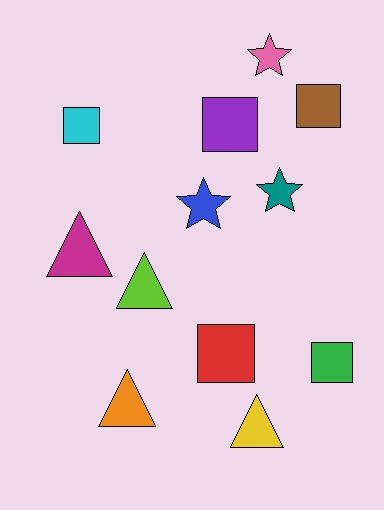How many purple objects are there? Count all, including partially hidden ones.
There is 1 purple object.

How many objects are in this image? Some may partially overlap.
There are 12 objects.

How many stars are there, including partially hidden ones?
There are 3 stars.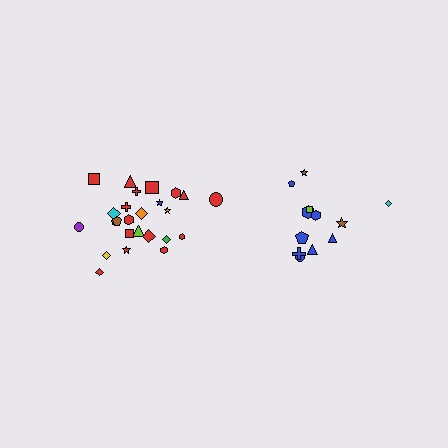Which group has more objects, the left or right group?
The left group.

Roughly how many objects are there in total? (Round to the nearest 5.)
Roughly 35 objects in total.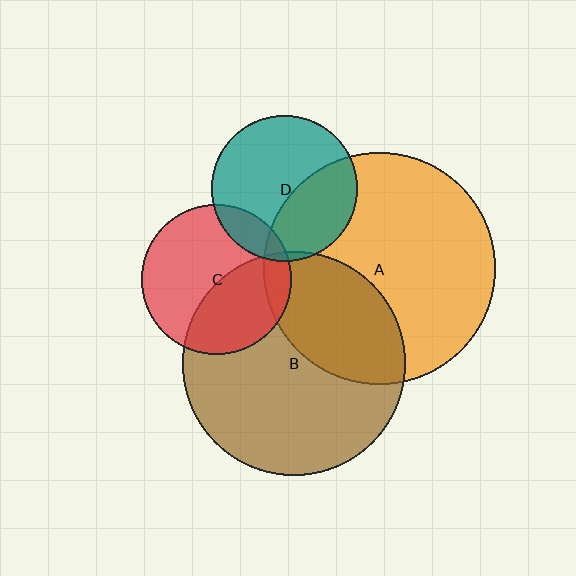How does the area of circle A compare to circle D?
Approximately 2.5 times.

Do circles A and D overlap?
Yes.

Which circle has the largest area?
Circle A (orange).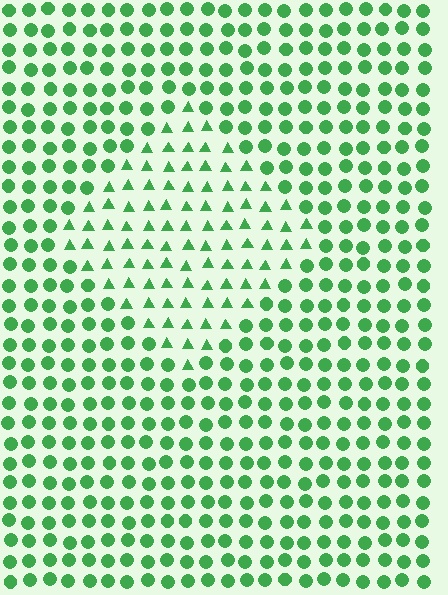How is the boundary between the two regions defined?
The boundary is defined by a change in element shape: triangles inside vs. circles outside. All elements share the same color and spacing.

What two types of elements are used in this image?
The image uses triangles inside the diamond region and circles outside it.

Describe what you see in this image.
The image is filled with small green elements arranged in a uniform grid. A diamond-shaped region contains triangles, while the surrounding area contains circles. The boundary is defined purely by the change in element shape.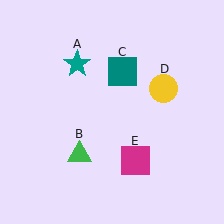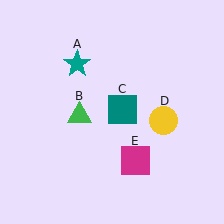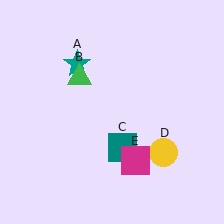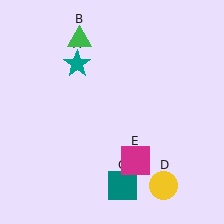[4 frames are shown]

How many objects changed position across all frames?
3 objects changed position: green triangle (object B), teal square (object C), yellow circle (object D).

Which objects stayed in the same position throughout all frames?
Teal star (object A) and magenta square (object E) remained stationary.